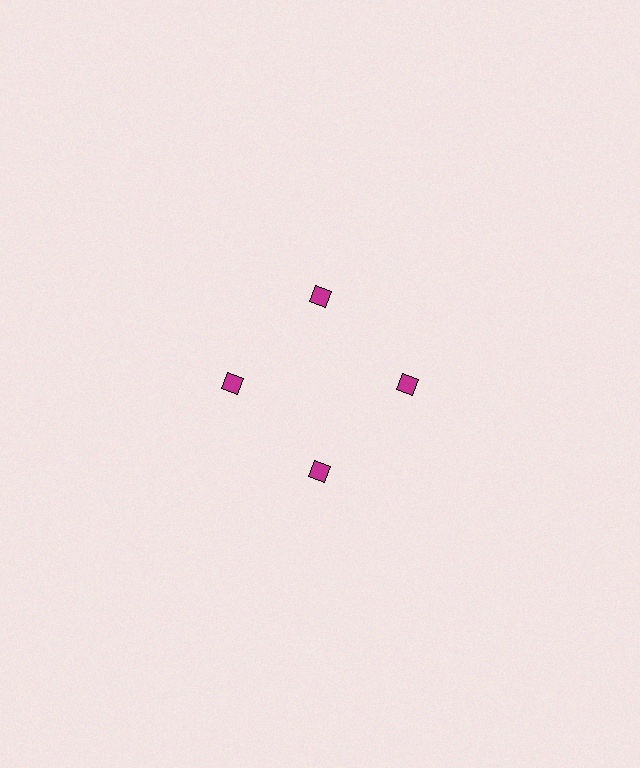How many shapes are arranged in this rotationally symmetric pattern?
There are 4 shapes, arranged in 4 groups of 1.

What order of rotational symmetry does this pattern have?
This pattern has 4-fold rotational symmetry.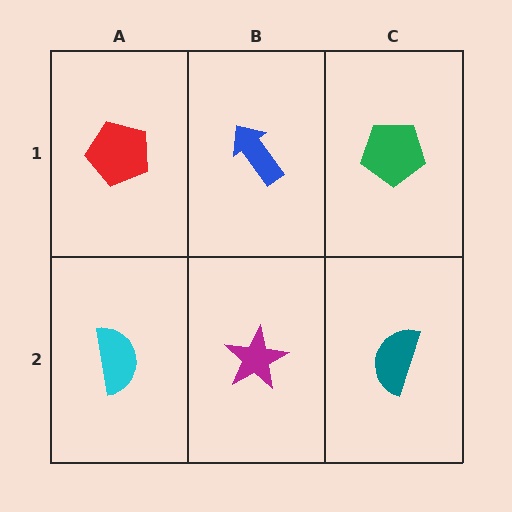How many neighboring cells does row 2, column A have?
2.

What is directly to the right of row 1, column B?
A green pentagon.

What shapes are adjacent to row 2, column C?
A green pentagon (row 1, column C), a magenta star (row 2, column B).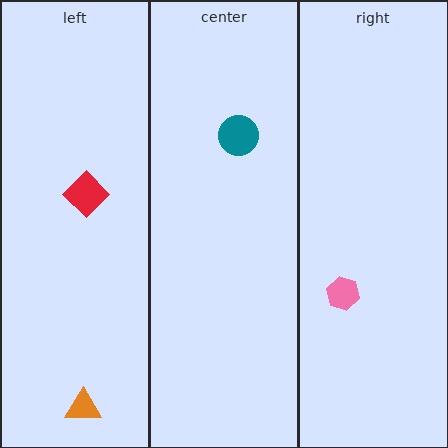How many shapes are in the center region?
1.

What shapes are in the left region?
The red diamond, the orange triangle.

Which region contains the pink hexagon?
The right region.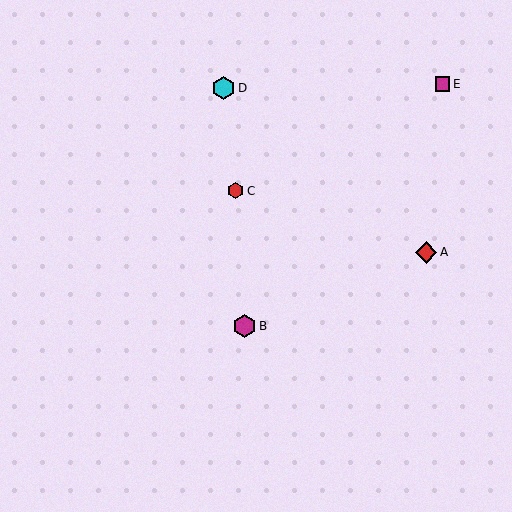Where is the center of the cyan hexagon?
The center of the cyan hexagon is at (224, 88).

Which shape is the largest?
The cyan hexagon (labeled D) is the largest.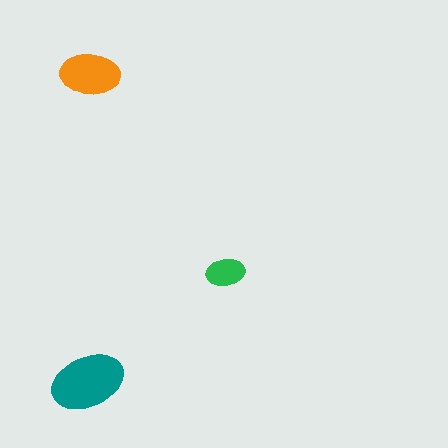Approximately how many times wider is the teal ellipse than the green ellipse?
About 2 times wider.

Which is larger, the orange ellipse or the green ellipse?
The orange one.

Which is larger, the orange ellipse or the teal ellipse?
The teal one.